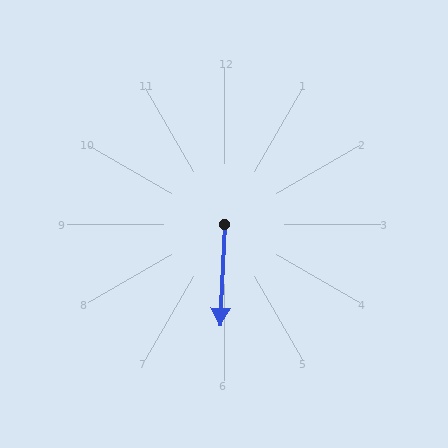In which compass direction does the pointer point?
South.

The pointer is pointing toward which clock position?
Roughly 6 o'clock.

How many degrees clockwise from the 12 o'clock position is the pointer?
Approximately 183 degrees.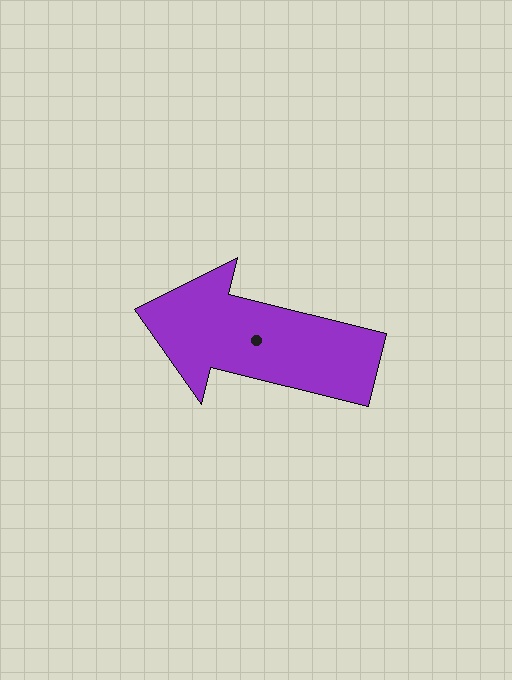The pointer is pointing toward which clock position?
Roughly 9 o'clock.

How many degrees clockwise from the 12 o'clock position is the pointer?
Approximately 284 degrees.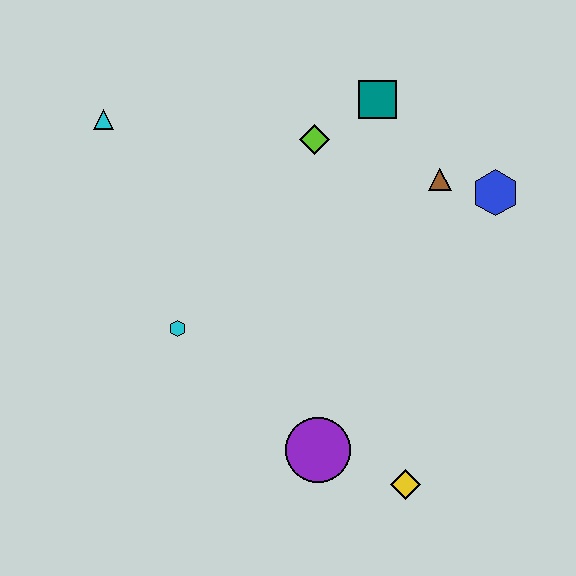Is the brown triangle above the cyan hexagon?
Yes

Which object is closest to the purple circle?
The yellow diamond is closest to the purple circle.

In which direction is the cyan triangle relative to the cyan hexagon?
The cyan triangle is above the cyan hexagon.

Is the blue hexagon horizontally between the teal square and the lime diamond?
No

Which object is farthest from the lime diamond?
The yellow diamond is farthest from the lime diamond.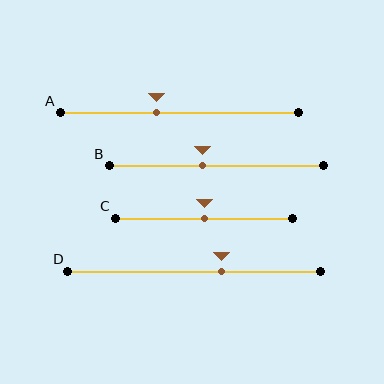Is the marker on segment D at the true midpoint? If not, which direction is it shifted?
No, the marker on segment D is shifted to the right by about 11% of the segment length.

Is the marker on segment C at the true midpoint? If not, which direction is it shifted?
Yes, the marker on segment C is at the true midpoint.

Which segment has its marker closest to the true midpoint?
Segment C has its marker closest to the true midpoint.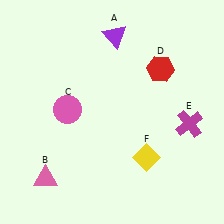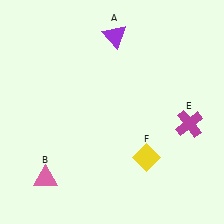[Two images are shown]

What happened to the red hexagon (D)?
The red hexagon (D) was removed in Image 2. It was in the top-right area of Image 1.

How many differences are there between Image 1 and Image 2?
There are 2 differences between the two images.